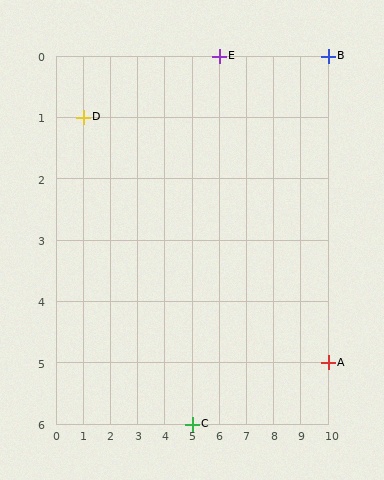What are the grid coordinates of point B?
Point B is at grid coordinates (10, 0).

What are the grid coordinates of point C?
Point C is at grid coordinates (5, 6).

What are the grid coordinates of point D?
Point D is at grid coordinates (1, 1).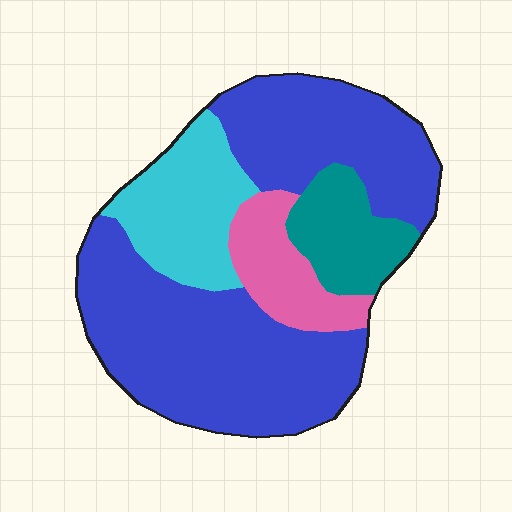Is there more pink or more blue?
Blue.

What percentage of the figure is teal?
Teal takes up about one eighth (1/8) of the figure.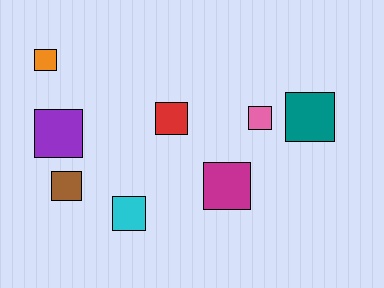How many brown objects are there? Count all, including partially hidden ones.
There is 1 brown object.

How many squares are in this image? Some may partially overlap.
There are 8 squares.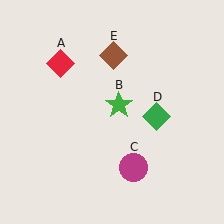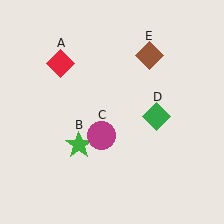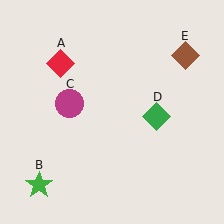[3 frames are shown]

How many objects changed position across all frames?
3 objects changed position: green star (object B), magenta circle (object C), brown diamond (object E).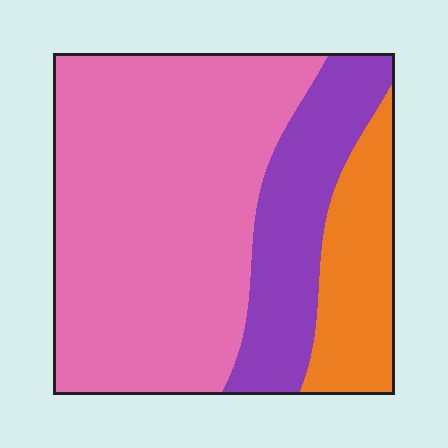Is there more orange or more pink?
Pink.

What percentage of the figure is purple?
Purple covers about 20% of the figure.